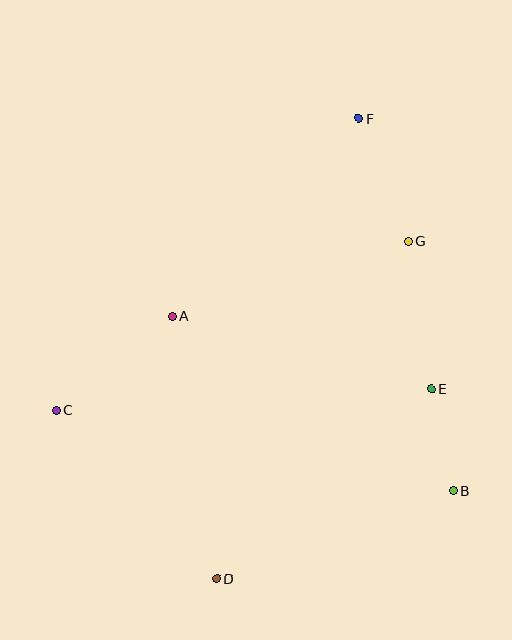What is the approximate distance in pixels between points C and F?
The distance between C and F is approximately 421 pixels.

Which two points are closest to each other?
Points B and E are closest to each other.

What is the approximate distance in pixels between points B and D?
The distance between B and D is approximately 252 pixels.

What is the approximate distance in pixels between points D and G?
The distance between D and G is approximately 388 pixels.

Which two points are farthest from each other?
Points D and F are farthest from each other.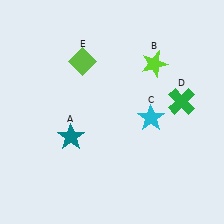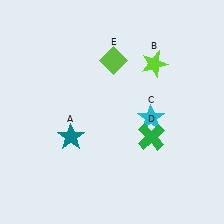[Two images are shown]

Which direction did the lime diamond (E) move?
The lime diamond (E) moved right.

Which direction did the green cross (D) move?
The green cross (D) moved down.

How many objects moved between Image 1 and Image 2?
2 objects moved between the two images.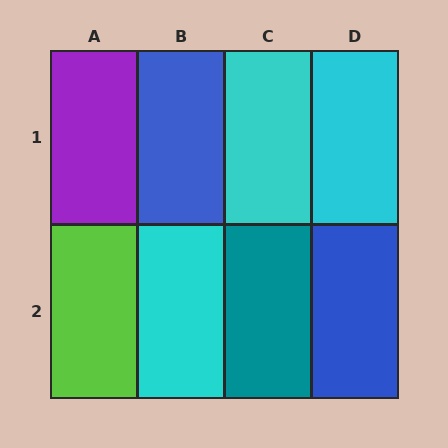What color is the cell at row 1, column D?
Cyan.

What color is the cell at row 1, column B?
Blue.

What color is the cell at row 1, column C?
Cyan.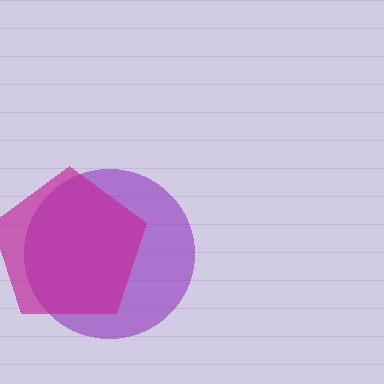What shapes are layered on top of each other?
The layered shapes are: a purple circle, a magenta pentagon.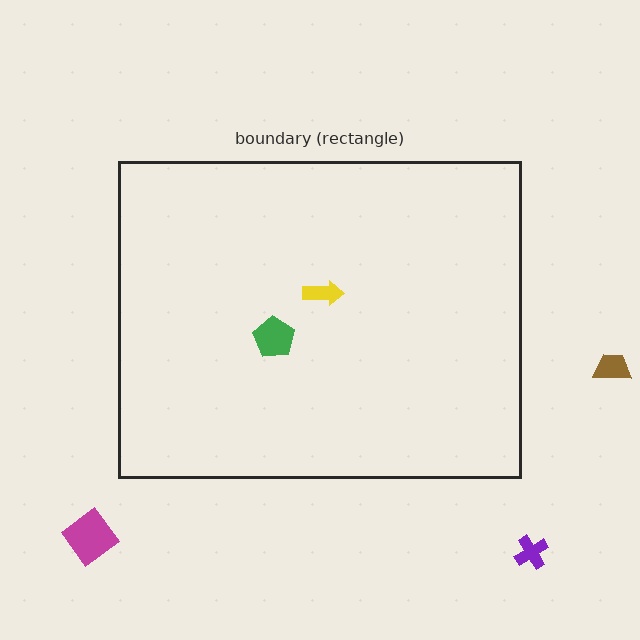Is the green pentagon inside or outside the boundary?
Inside.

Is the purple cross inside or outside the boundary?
Outside.